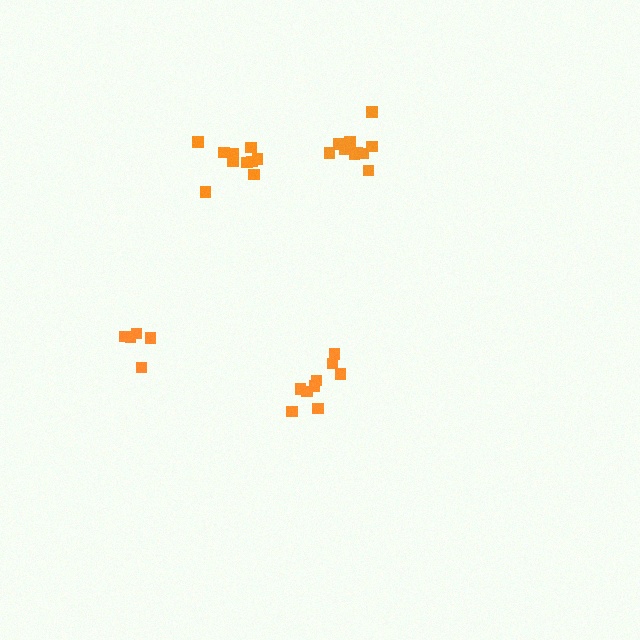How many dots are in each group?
Group 1: 10 dots, Group 2: 9 dots, Group 3: 10 dots, Group 4: 5 dots (34 total).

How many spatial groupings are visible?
There are 4 spatial groupings.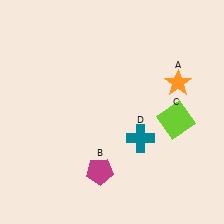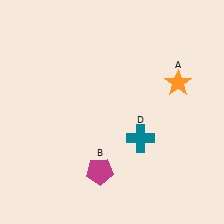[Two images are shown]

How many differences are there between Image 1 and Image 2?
There is 1 difference between the two images.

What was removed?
The lime square (C) was removed in Image 2.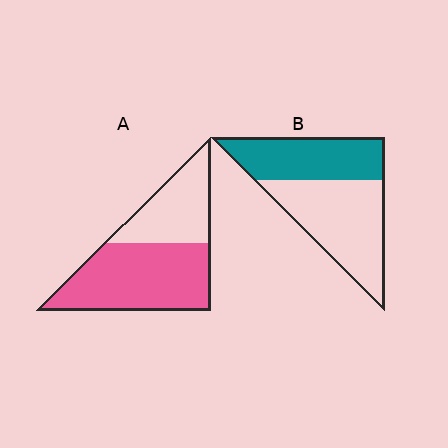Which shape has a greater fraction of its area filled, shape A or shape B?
Shape A.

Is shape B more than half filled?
No.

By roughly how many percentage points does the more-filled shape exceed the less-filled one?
By roughly 20 percentage points (A over B).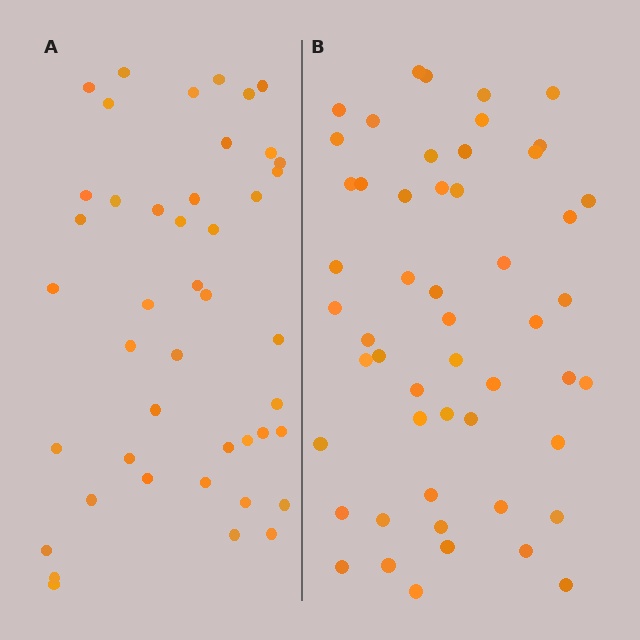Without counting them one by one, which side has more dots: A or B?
Region B (the right region) has more dots.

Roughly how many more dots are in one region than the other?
Region B has roughly 8 or so more dots than region A.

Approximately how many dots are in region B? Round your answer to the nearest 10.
About 50 dots. (The exact count is 52, which rounds to 50.)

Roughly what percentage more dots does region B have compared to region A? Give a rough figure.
About 20% more.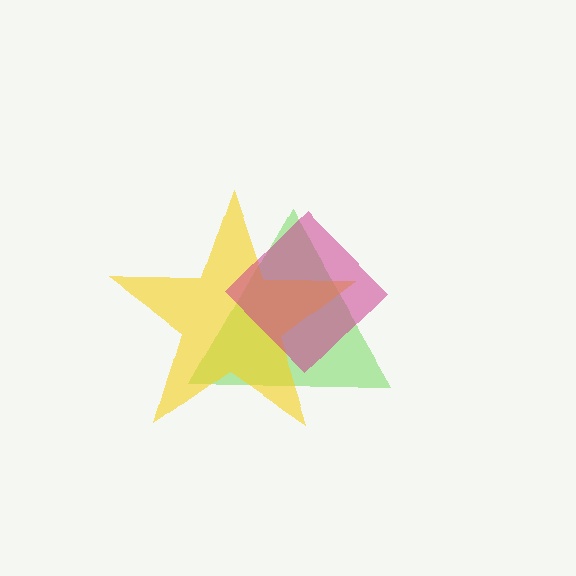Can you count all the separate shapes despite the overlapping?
Yes, there are 3 separate shapes.